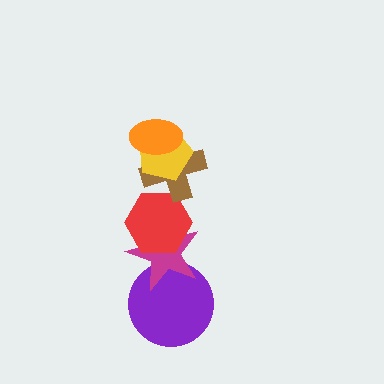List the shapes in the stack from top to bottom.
From top to bottom: the orange ellipse, the yellow pentagon, the brown cross, the red hexagon, the magenta star, the purple circle.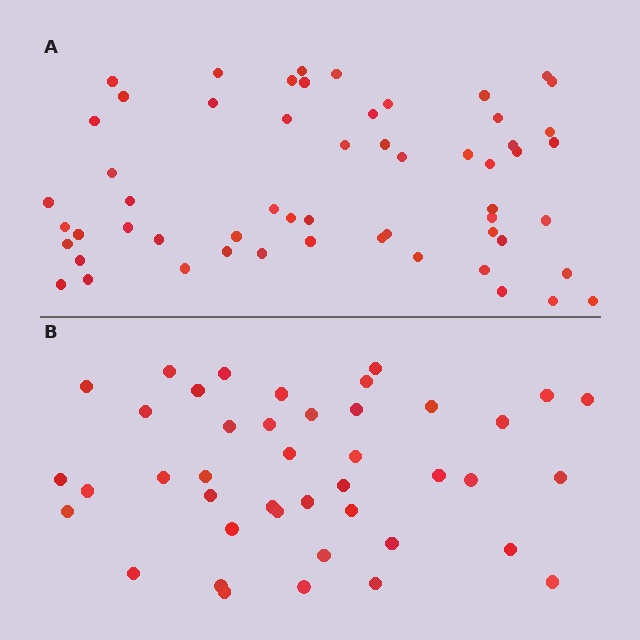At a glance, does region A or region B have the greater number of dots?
Region A (the top region) has more dots.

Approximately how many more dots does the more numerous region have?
Region A has approximately 15 more dots than region B.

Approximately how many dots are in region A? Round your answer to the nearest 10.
About 60 dots. (The exact count is 57, which rounds to 60.)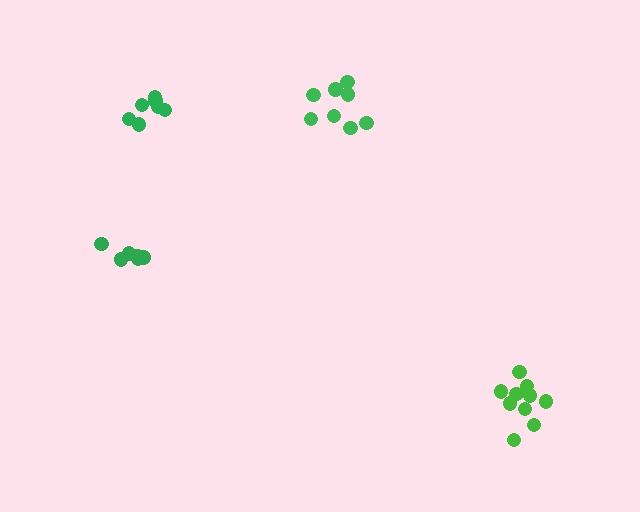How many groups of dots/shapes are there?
There are 4 groups.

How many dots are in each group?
Group 1: 10 dots, Group 2: 7 dots, Group 3: 6 dots, Group 4: 8 dots (31 total).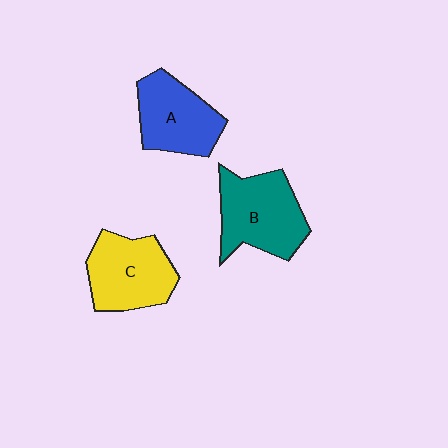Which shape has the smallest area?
Shape A (blue).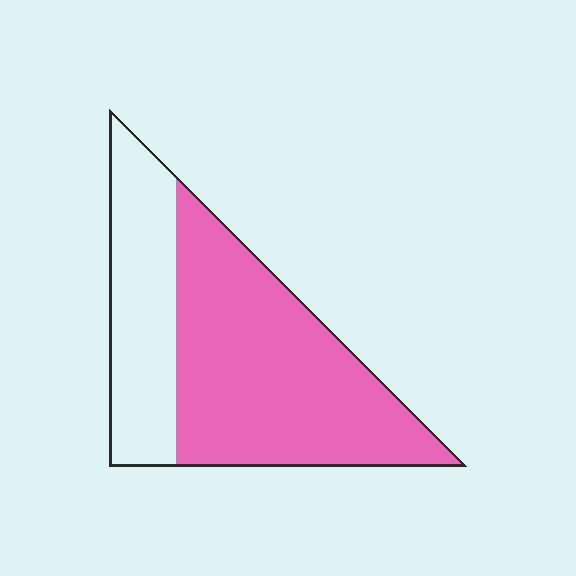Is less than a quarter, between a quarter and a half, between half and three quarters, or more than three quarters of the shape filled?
Between half and three quarters.